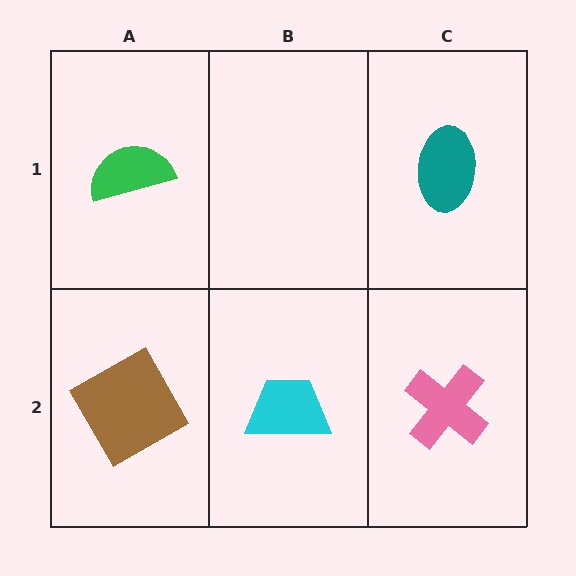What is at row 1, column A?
A green semicircle.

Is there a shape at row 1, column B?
No, that cell is empty.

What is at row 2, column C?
A pink cross.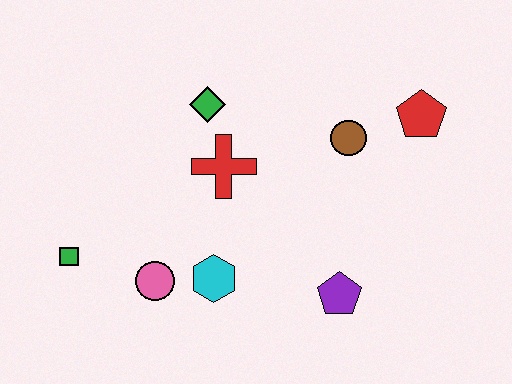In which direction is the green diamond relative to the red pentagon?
The green diamond is to the left of the red pentagon.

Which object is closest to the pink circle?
The cyan hexagon is closest to the pink circle.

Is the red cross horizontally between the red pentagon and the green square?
Yes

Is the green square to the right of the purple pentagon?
No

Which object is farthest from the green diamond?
The purple pentagon is farthest from the green diamond.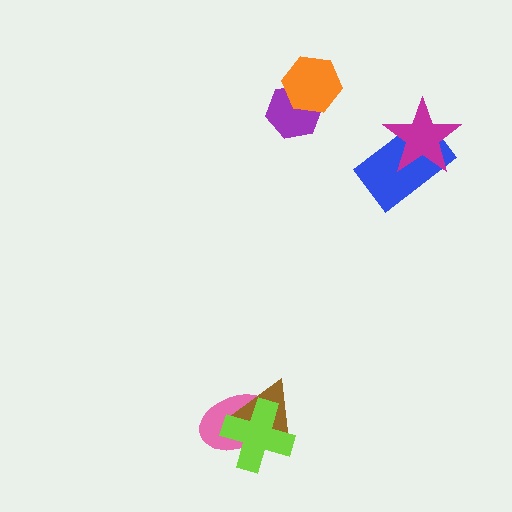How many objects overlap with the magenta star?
1 object overlaps with the magenta star.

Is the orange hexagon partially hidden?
No, no other shape covers it.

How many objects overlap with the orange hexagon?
1 object overlaps with the orange hexagon.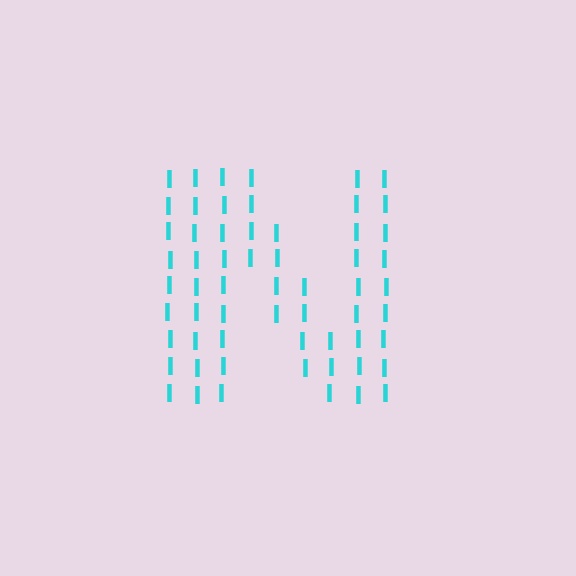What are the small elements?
The small elements are letter I's.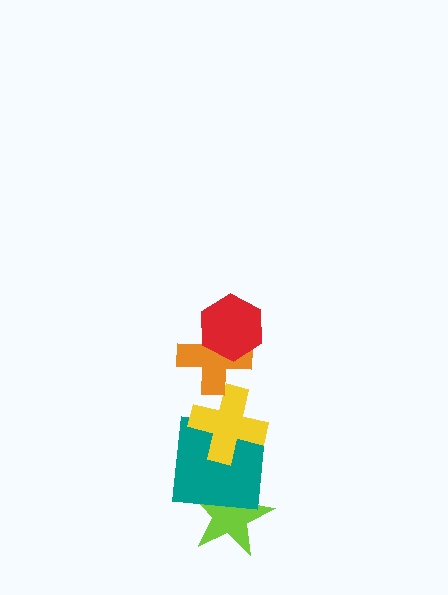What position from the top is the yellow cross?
The yellow cross is 3rd from the top.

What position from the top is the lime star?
The lime star is 5th from the top.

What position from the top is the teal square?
The teal square is 4th from the top.